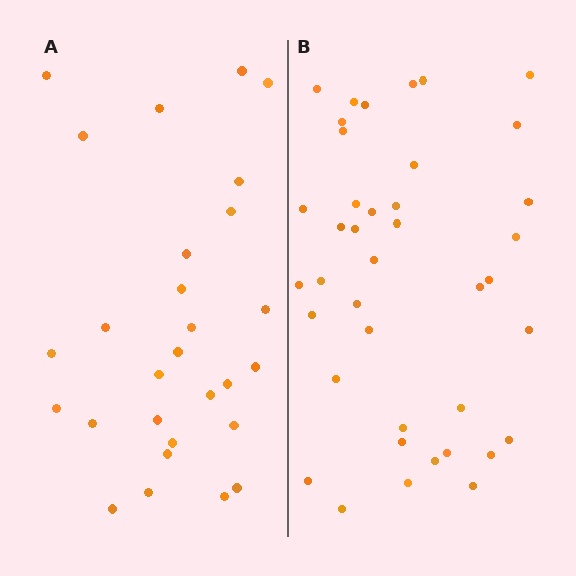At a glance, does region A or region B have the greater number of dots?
Region B (the right region) has more dots.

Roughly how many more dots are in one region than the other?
Region B has roughly 12 or so more dots than region A.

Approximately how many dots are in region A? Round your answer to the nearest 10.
About 30 dots. (The exact count is 28, which rounds to 30.)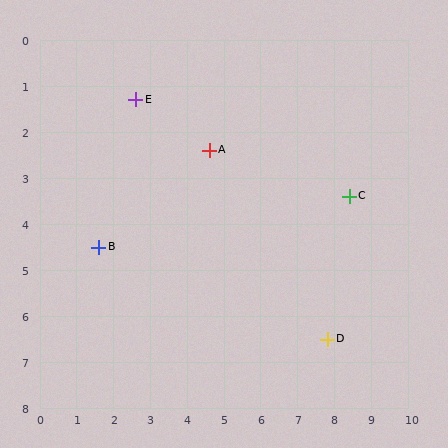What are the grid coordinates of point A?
Point A is at approximately (4.6, 2.4).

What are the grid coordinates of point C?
Point C is at approximately (8.4, 3.4).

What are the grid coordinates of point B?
Point B is at approximately (1.6, 4.5).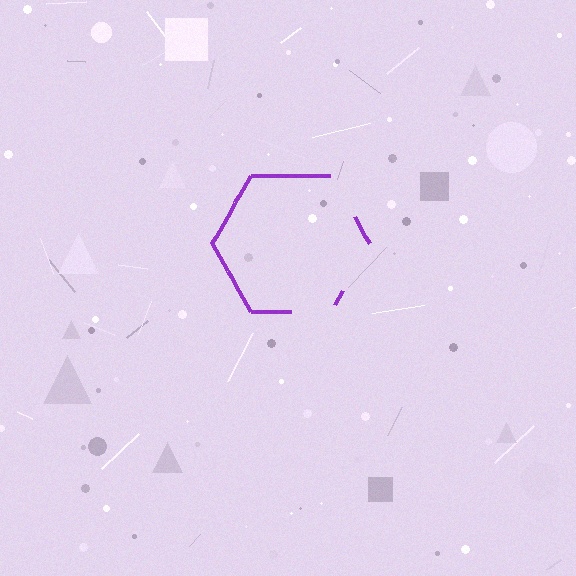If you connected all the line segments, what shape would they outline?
They would outline a hexagon.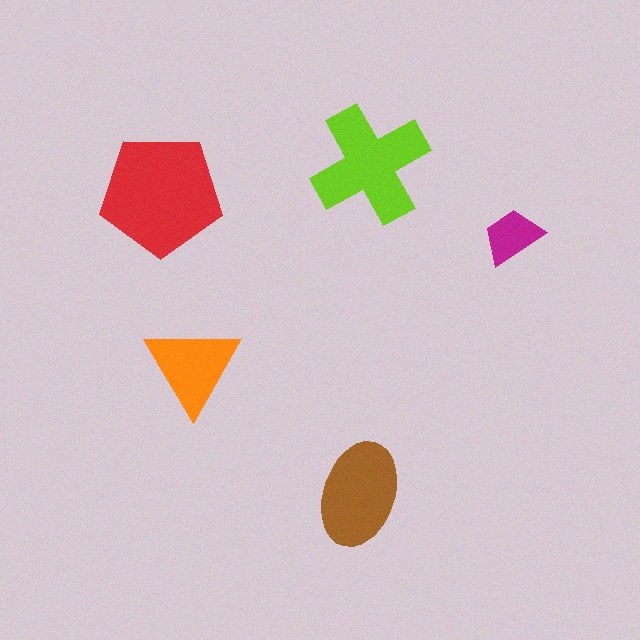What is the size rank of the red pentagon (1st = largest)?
1st.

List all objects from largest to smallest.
The red pentagon, the lime cross, the brown ellipse, the orange triangle, the magenta trapezoid.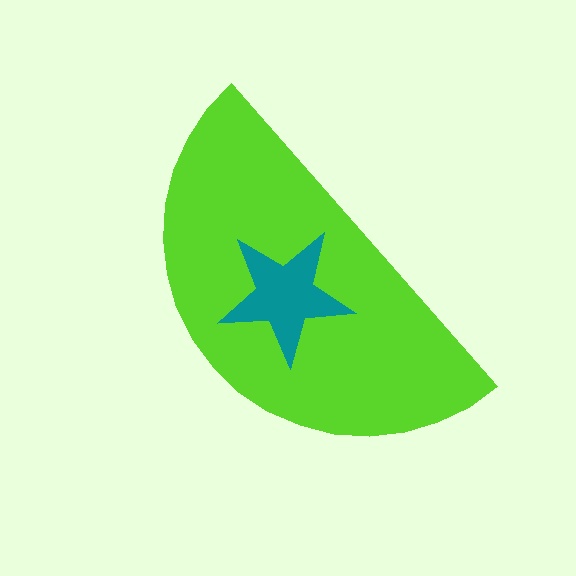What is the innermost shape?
The teal star.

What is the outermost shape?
The lime semicircle.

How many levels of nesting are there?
2.